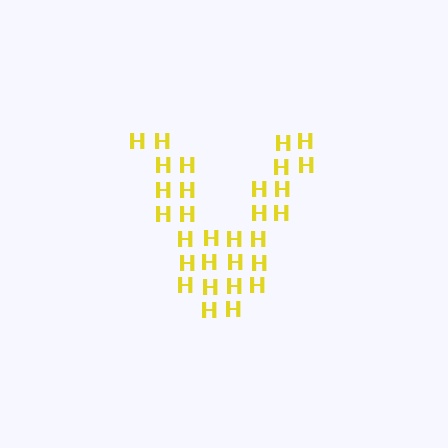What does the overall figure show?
The overall figure shows the letter V.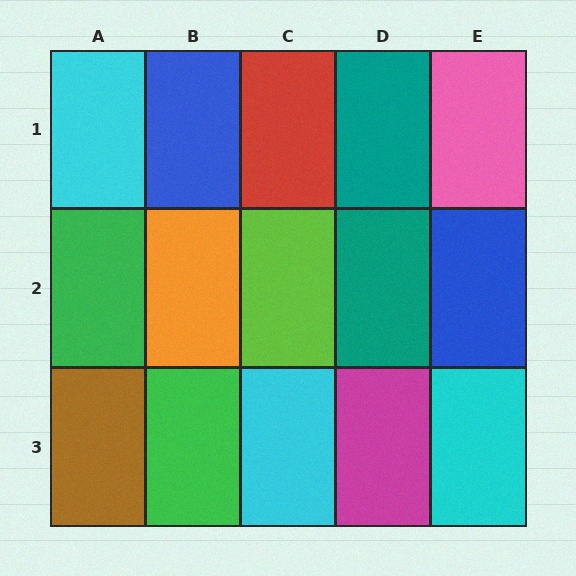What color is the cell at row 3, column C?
Cyan.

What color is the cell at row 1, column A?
Cyan.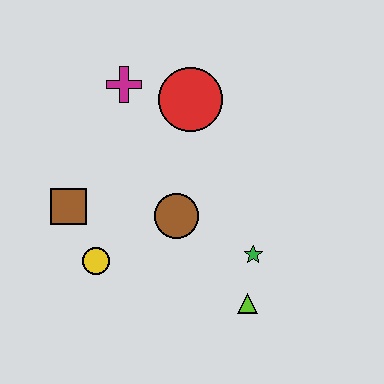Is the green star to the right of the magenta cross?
Yes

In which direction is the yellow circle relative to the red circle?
The yellow circle is below the red circle.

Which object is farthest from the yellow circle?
The red circle is farthest from the yellow circle.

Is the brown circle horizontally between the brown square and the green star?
Yes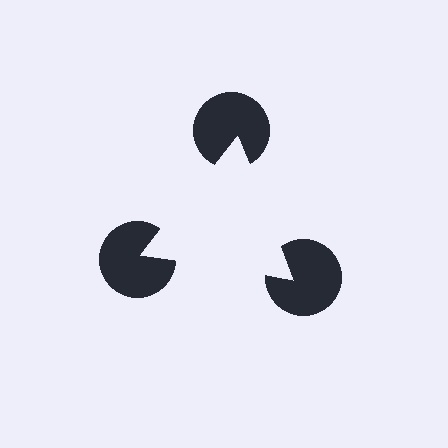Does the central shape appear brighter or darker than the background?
It typically appears slightly brighter than the background, even though no actual brightness change is drawn.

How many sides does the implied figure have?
3 sides.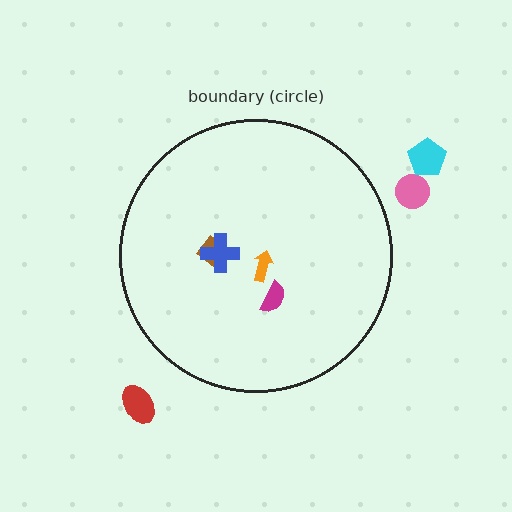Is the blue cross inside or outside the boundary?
Inside.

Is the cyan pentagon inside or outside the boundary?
Outside.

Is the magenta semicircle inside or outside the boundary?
Inside.